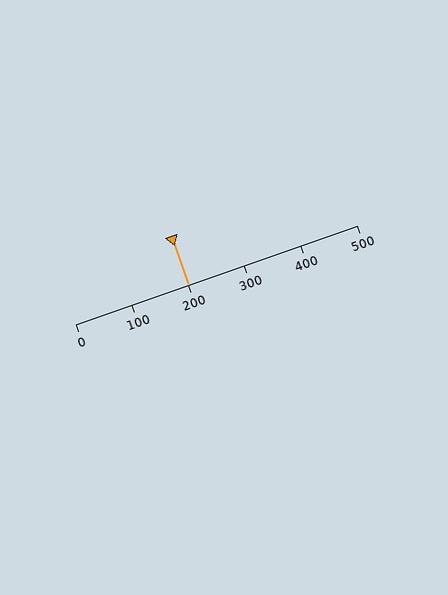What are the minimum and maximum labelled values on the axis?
The axis runs from 0 to 500.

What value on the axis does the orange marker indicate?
The marker indicates approximately 200.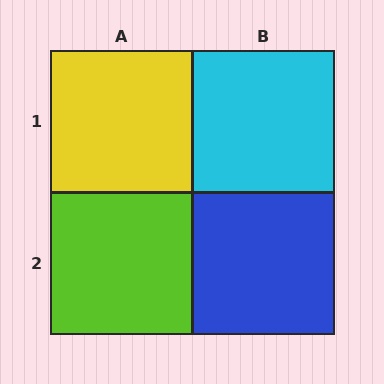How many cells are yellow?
1 cell is yellow.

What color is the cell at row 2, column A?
Lime.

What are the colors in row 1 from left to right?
Yellow, cyan.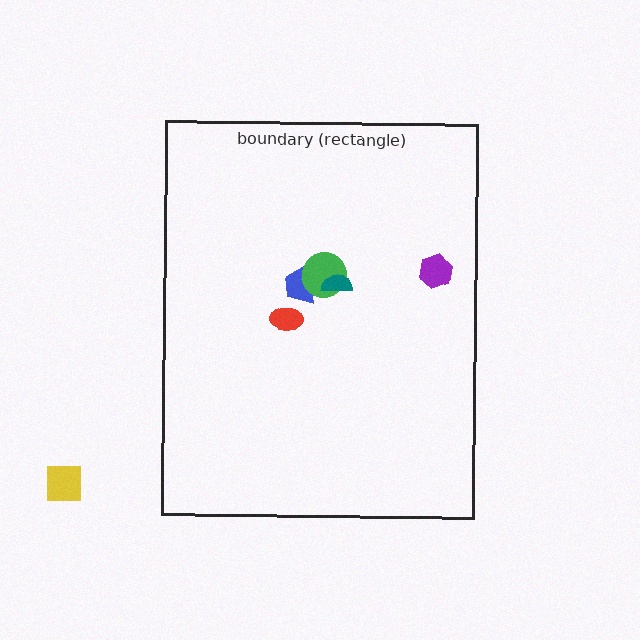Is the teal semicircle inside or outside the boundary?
Inside.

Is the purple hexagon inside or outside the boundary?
Inside.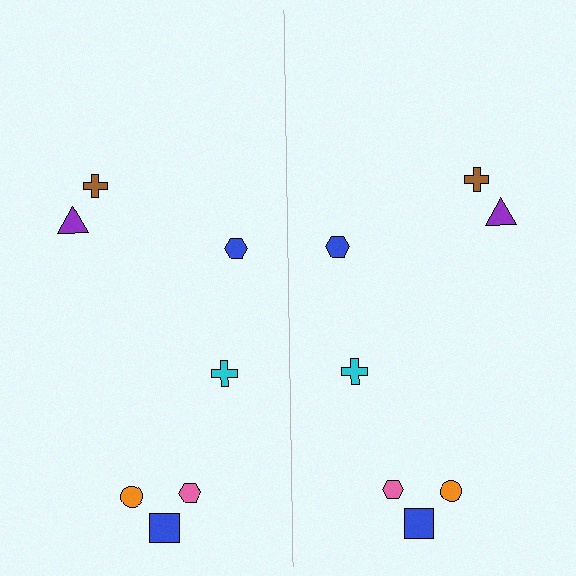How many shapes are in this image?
There are 14 shapes in this image.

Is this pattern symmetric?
Yes, this pattern has bilateral (reflection) symmetry.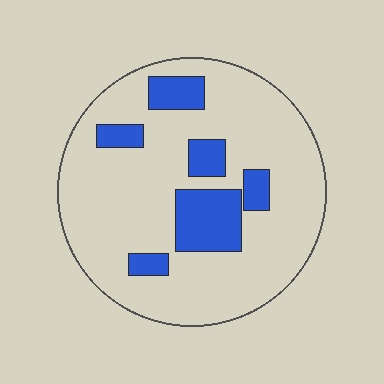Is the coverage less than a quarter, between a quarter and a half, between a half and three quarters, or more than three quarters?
Less than a quarter.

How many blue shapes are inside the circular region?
6.